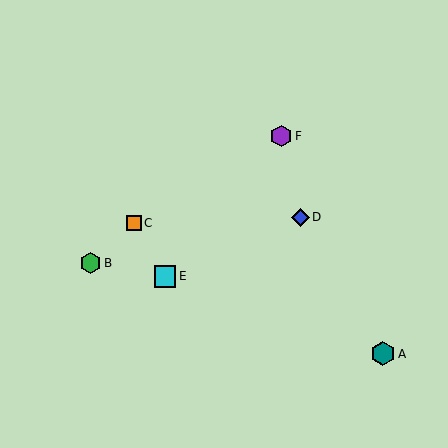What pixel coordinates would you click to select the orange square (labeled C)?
Click at (134, 223) to select the orange square C.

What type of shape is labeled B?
Shape B is a green hexagon.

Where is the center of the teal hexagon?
The center of the teal hexagon is at (383, 354).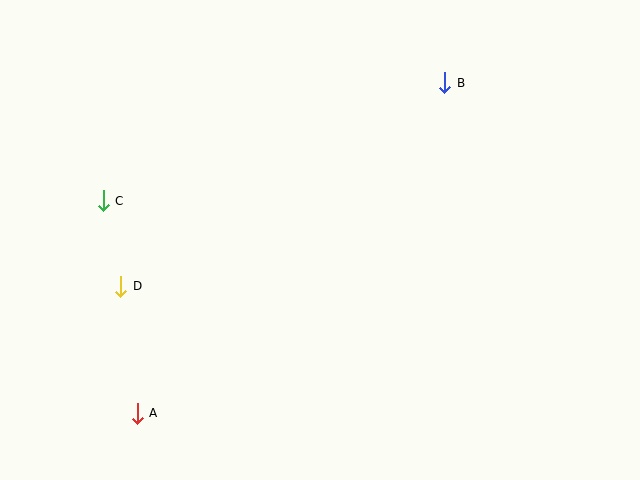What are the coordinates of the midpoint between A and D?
The midpoint between A and D is at (129, 350).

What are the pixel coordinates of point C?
Point C is at (103, 201).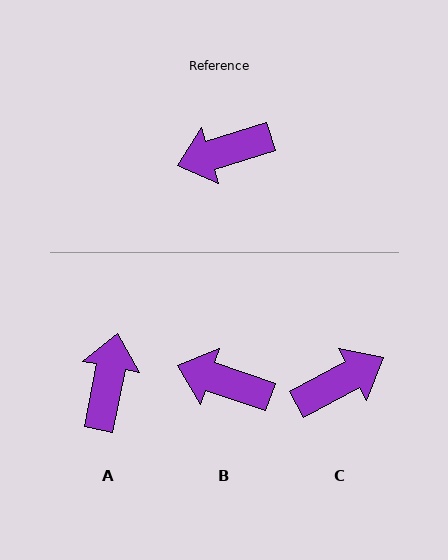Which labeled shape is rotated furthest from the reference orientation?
C, about 169 degrees away.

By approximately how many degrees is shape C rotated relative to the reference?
Approximately 169 degrees clockwise.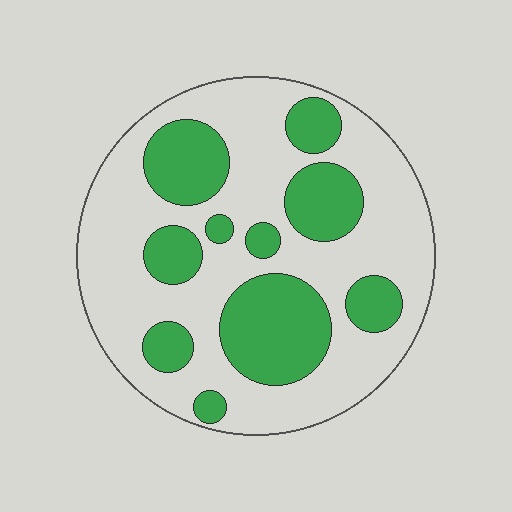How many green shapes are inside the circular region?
10.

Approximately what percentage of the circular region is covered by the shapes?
Approximately 35%.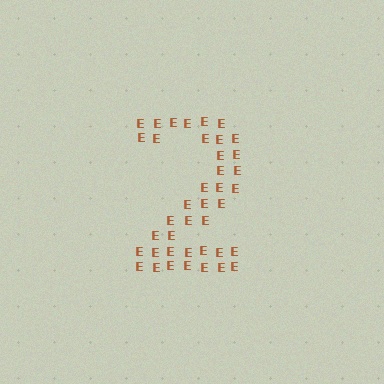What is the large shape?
The large shape is the digit 2.